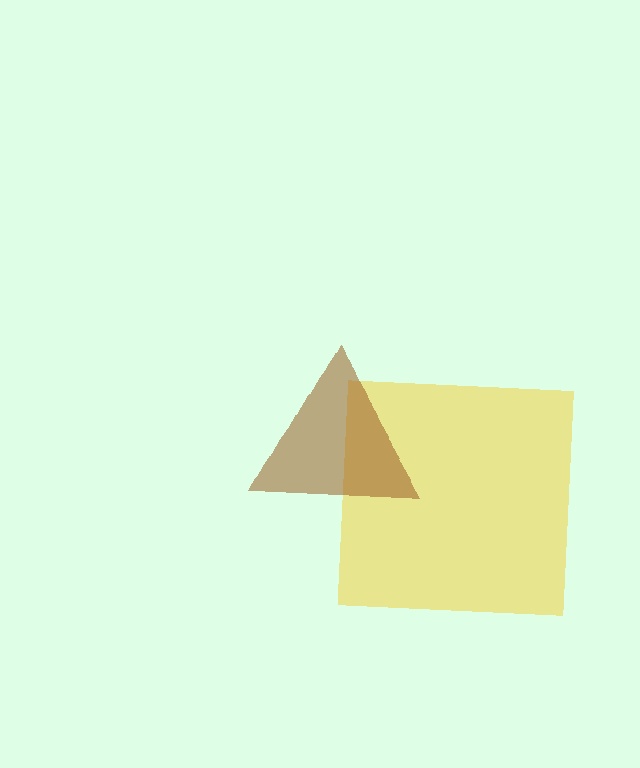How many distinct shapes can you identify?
There are 2 distinct shapes: a yellow square, a brown triangle.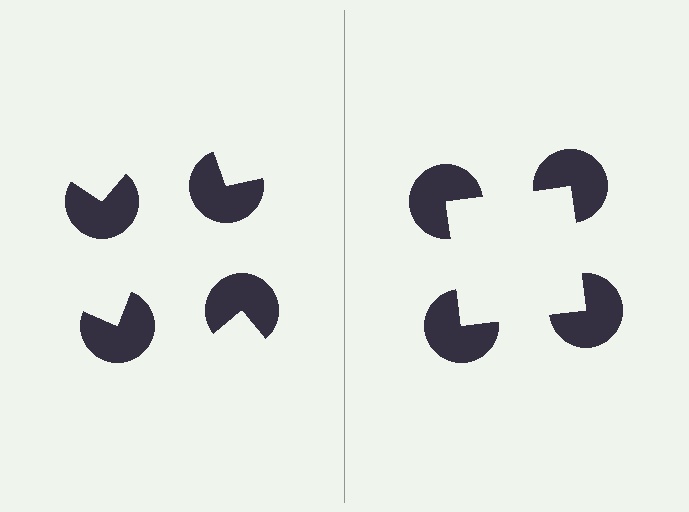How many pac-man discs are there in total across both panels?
8 — 4 on each side.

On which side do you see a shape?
An illusory square appears on the right side. On the left side the wedge cuts are rotated, so no coherent shape forms.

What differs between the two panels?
The pac-man discs are positioned identically on both sides; only the wedge orientations differ. On the right they align to a square; on the left they are misaligned.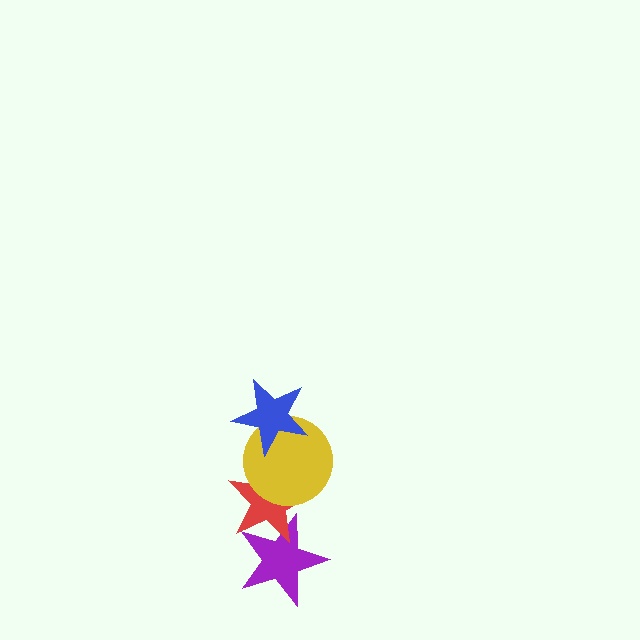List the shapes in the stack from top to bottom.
From top to bottom: the blue star, the yellow circle, the red star, the purple star.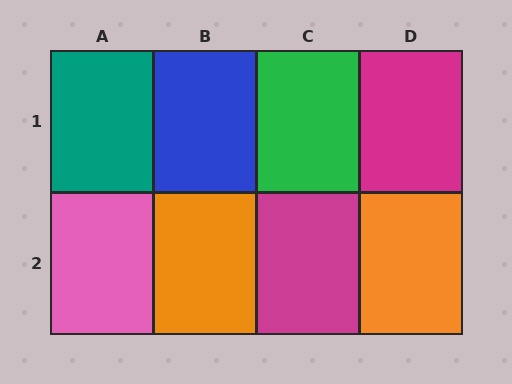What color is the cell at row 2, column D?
Orange.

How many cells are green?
1 cell is green.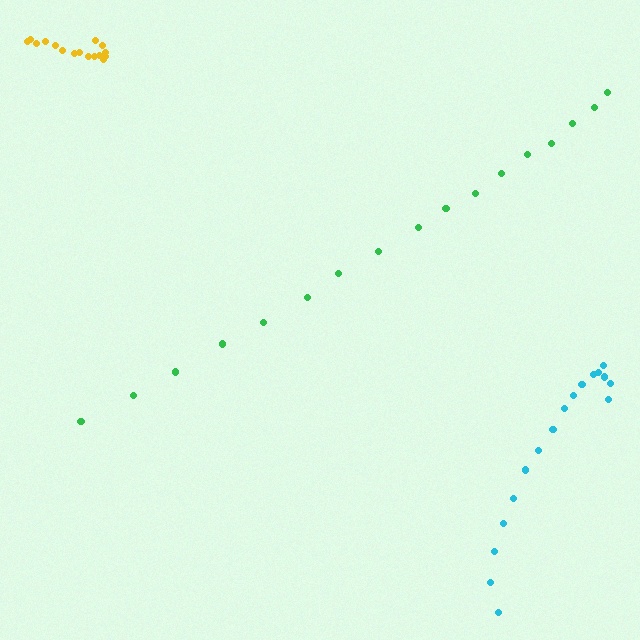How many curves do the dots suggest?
There are 3 distinct paths.